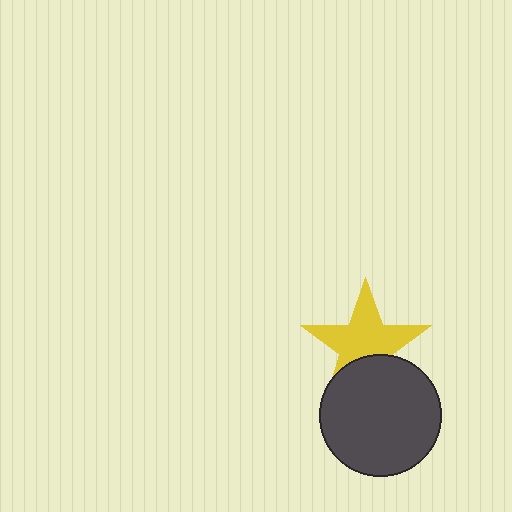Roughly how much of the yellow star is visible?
Most of it is visible (roughly 67%).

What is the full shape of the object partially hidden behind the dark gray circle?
The partially hidden object is a yellow star.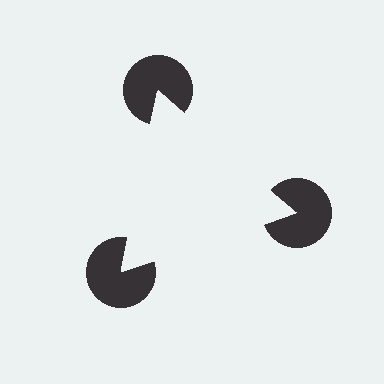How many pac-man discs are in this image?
There are 3 — one at each vertex of the illusory triangle.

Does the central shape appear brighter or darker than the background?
It typically appears slightly brighter than the background, even though no actual brightness change is drawn.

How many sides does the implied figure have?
3 sides.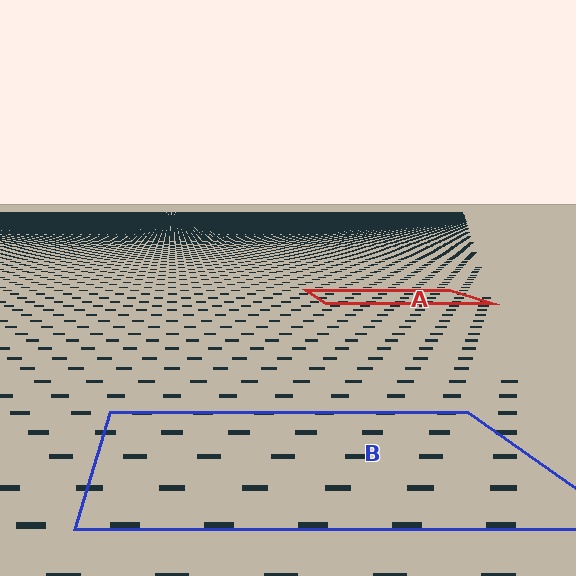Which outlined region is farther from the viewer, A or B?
Region A is farther from the viewer — the texture elements inside it appear smaller and more densely packed.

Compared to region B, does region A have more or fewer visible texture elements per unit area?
Region A has more texture elements per unit area — they are packed more densely because it is farther away.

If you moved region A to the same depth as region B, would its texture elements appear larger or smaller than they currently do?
They would appear larger. At a closer depth, the same texture elements are projected at a bigger on-screen size.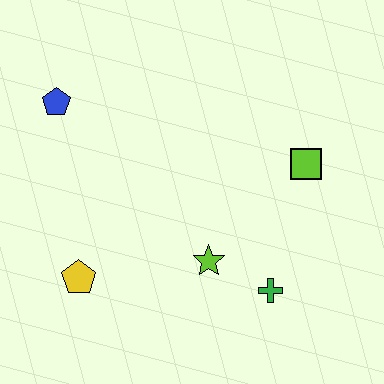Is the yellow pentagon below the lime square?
Yes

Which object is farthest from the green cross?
The blue pentagon is farthest from the green cross.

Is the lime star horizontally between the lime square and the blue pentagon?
Yes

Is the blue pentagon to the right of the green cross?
No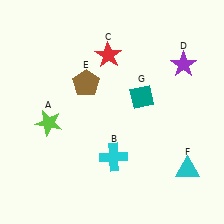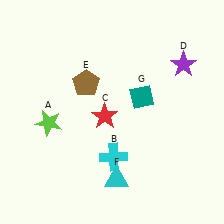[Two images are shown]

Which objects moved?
The objects that moved are: the red star (C), the cyan triangle (F).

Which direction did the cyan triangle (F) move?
The cyan triangle (F) moved left.